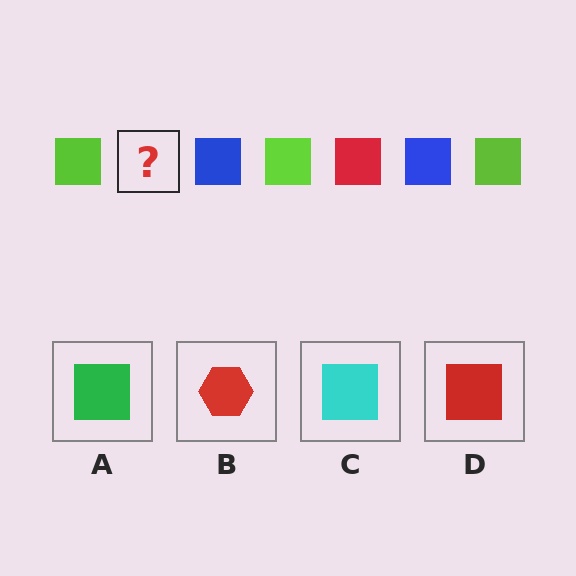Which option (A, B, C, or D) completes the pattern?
D.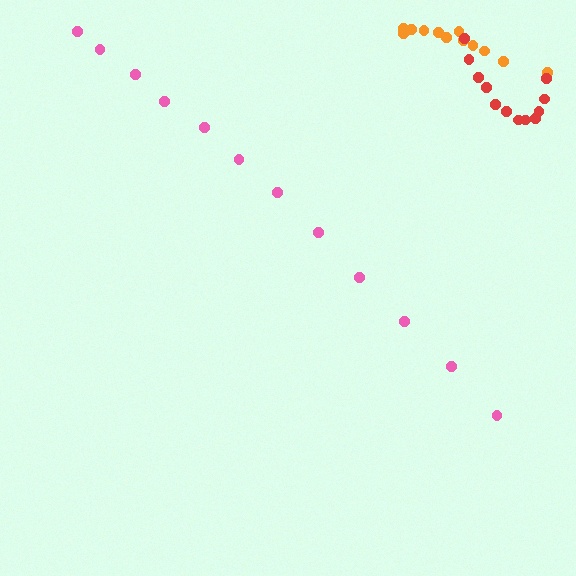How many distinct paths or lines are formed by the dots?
There are 3 distinct paths.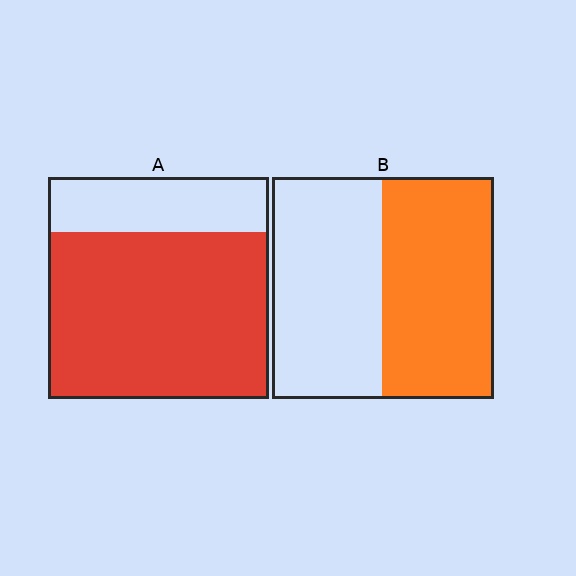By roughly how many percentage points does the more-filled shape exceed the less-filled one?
By roughly 25 percentage points (A over B).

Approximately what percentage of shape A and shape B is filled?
A is approximately 75% and B is approximately 50%.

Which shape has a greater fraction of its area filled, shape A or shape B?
Shape A.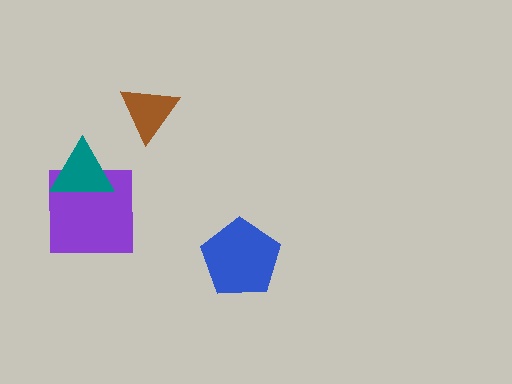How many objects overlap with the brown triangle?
0 objects overlap with the brown triangle.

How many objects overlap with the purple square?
1 object overlaps with the purple square.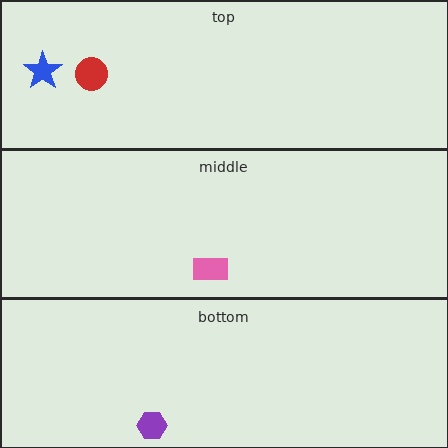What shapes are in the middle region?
The pink rectangle.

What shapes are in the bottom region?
The purple hexagon.